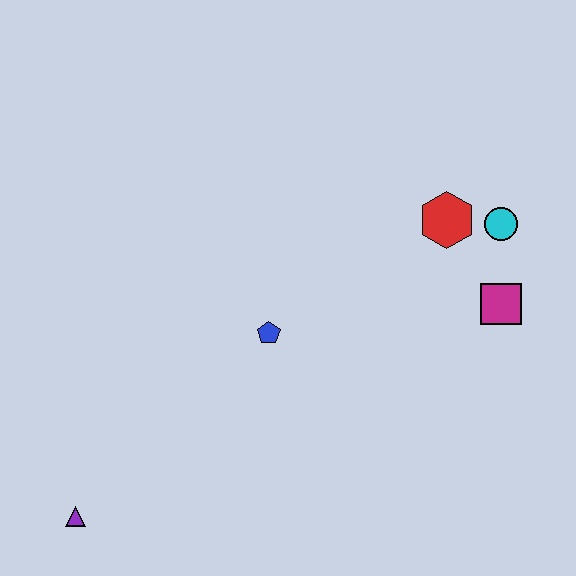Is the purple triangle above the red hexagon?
No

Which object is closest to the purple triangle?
The blue pentagon is closest to the purple triangle.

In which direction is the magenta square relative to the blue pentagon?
The magenta square is to the right of the blue pentagon.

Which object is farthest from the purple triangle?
The cyan circle is farthest from the purple triangle.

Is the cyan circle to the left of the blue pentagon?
No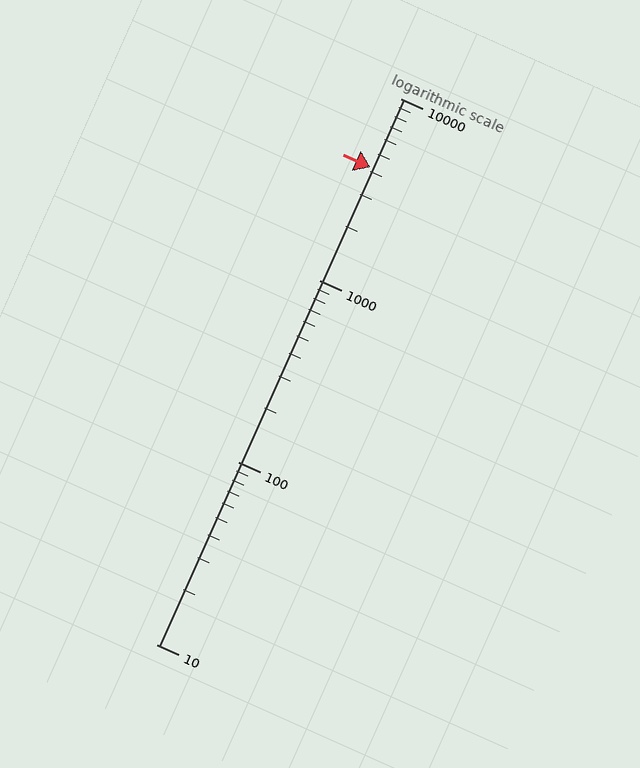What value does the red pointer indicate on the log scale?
The pointer indicates approximately 4200.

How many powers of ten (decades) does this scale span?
The scale spans 3 decades, from 10 to 10000.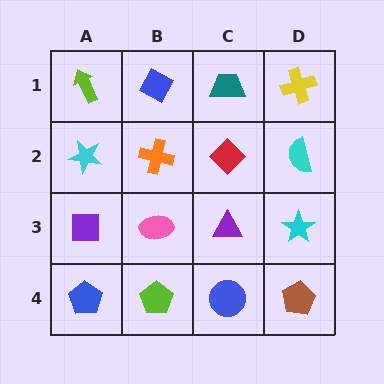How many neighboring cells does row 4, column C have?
3.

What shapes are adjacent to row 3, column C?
A red diamond (row 2, column C), a blue circle (row 4, column C), a pink ellipse (row 3, column B), a cyan star (row 3, column D).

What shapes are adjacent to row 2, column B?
A blue diamond (row 1, column B), a pink ellipse (row 3, column B), a cyan star (row 2, column A), a red diamond (row 2, column C).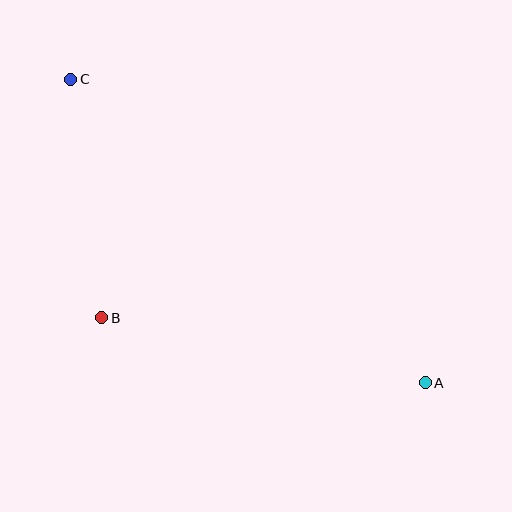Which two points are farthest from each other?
Points A and C are farthest from each other.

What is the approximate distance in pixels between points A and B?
The distance between A and B is approximately 330 pixels.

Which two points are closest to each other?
Points B and C are closest to each other.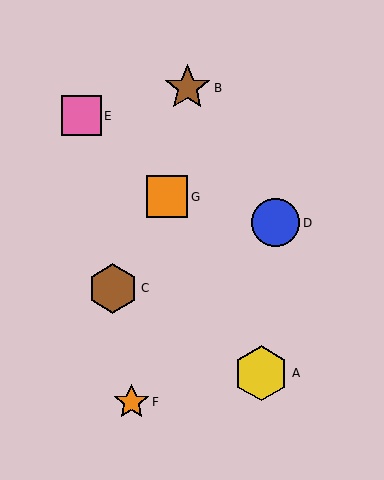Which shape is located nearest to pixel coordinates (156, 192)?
The orange square (labeled G) at (167, 197) is nearest to that location.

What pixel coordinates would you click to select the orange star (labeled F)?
Click at (132, 402) to select the orange star F.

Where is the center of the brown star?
The center of the brown star is at (187, 88).